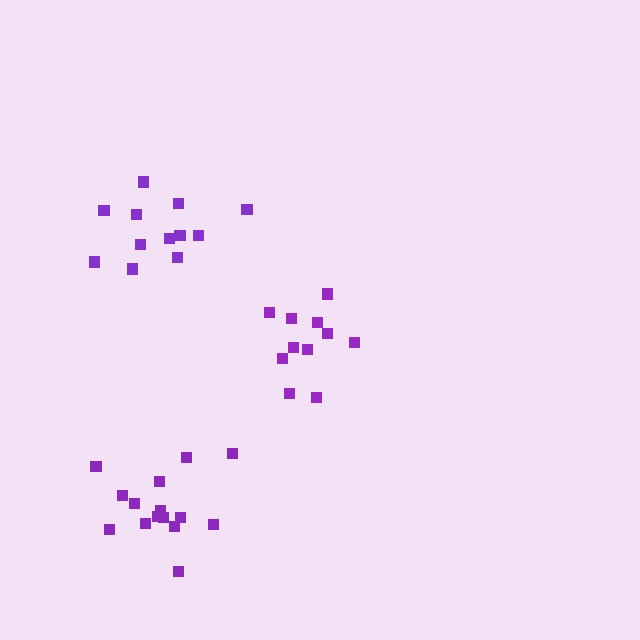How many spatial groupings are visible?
There are 3 spatial groupings.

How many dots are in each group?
Group 1: 11 dots, Group 2: 15 dots, Group 3: 12 dots (38 total).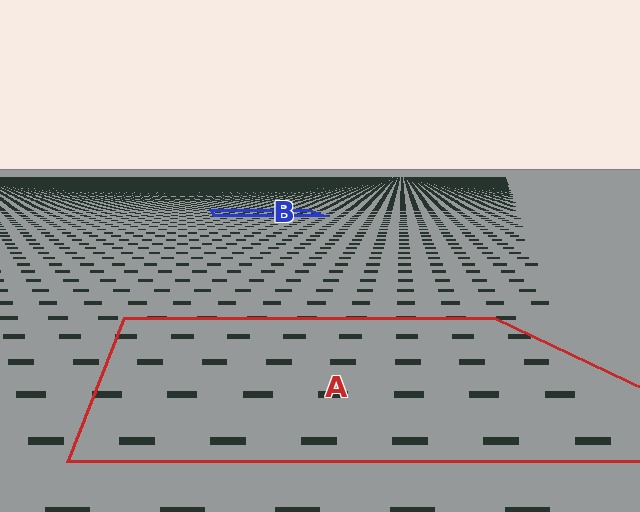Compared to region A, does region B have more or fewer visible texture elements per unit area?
Region B has more texture elements per unit area — they are packed more densely because it is farther away.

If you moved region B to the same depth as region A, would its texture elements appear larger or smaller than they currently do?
They would appear larger. At a closer depth, the same texture elements are projected at a bigger on-screen size.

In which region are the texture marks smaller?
The texture marks are smaller in region B, because it is farther away.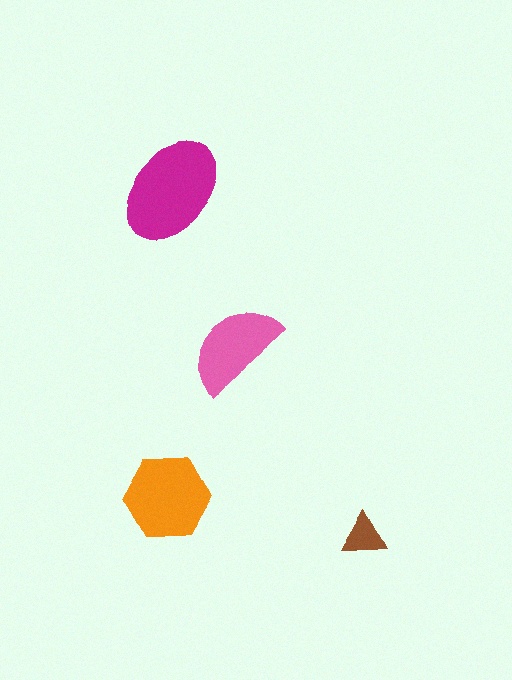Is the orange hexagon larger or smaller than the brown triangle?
Larger.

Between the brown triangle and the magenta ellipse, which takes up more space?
The magenta ellipse.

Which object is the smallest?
The brown triangle.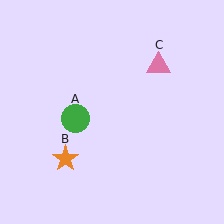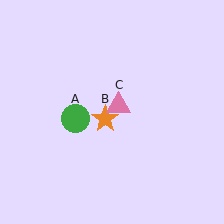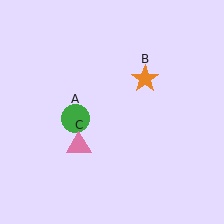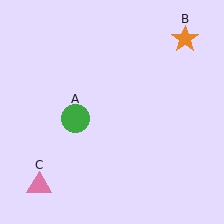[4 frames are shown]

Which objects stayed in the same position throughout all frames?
Green circle (object A) remained stationary.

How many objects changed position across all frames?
2 objects changed position: orange star (object B), pink triangle (object C).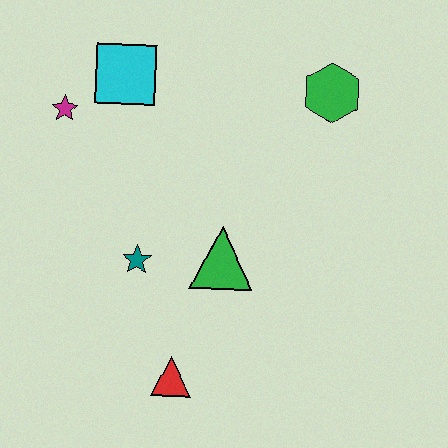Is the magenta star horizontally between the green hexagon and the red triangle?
No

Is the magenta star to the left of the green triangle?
Yes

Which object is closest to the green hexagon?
The green triangle is closest to the green hexagon.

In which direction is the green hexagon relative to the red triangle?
The green hexagon is above the red triangle.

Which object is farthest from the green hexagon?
The red triangle is farthest from the green hexagon.